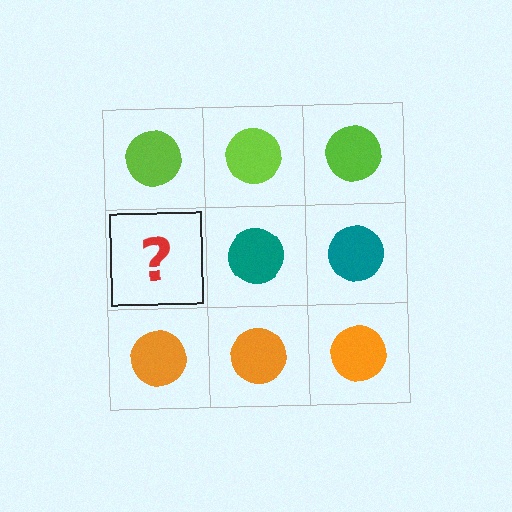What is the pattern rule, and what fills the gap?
The rule is that each row has a consistent color. The gap should be filled with a teal circle.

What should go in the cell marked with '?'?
The missing cell should contain a teal circle.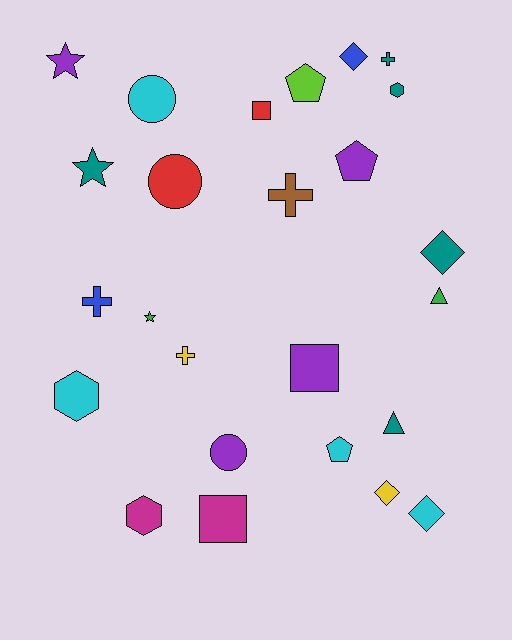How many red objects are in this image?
There are 2 red objects.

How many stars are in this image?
There are 3 stars.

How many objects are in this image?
There are 25 objects.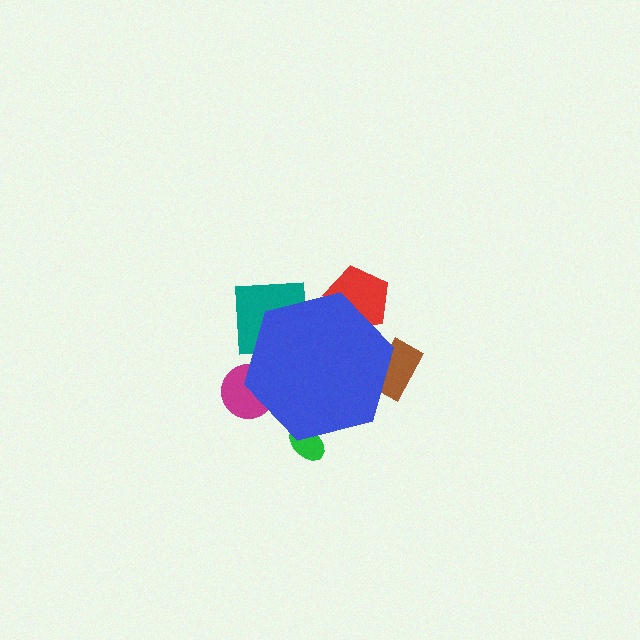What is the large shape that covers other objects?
A blue hexagon.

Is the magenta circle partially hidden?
Yes, the magenta circle is partially hidden behind the blue hexagon.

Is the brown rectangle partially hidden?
Yes, the brown rectangle is partially hidden behind the blue hexagon.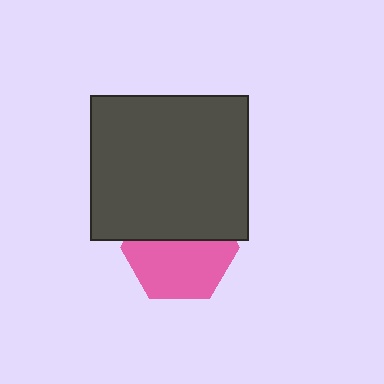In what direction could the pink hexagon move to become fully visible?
The pink hexagon could move down. That would shift it out from behind the dark gray rectangle entirely.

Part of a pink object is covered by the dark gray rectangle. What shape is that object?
It is a hexagon.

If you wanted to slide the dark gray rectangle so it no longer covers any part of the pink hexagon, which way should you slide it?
Slide it up — that is the most direct way to separate the two shapes.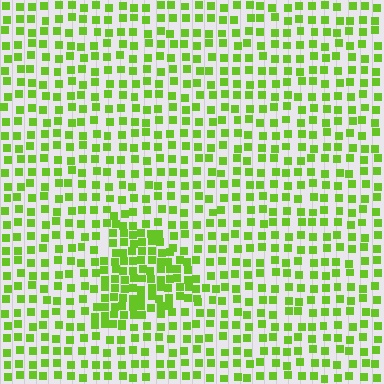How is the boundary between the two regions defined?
The boundary is defined by a change in element density (approximately 1.9x ratio). All elements are the same color, size, and shape.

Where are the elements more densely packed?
The elements are more densely packed inside the triangle boundary.